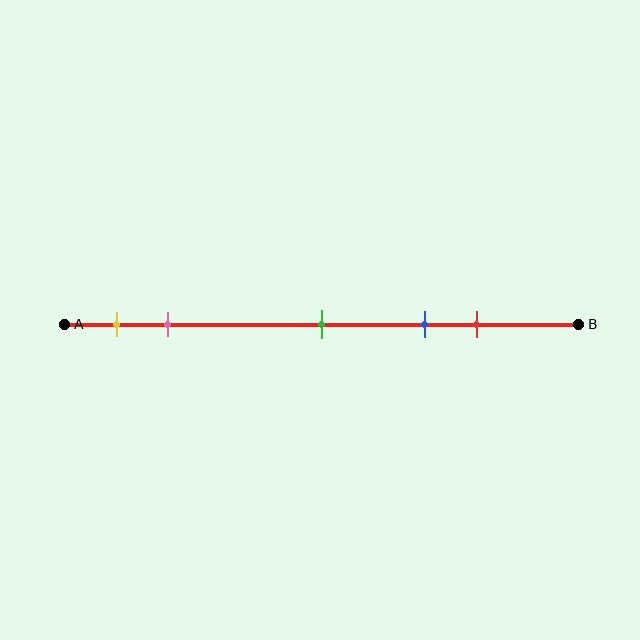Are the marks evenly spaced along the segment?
No, the marks are not evenly spaced.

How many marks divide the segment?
There are 5 marks dividing the segment.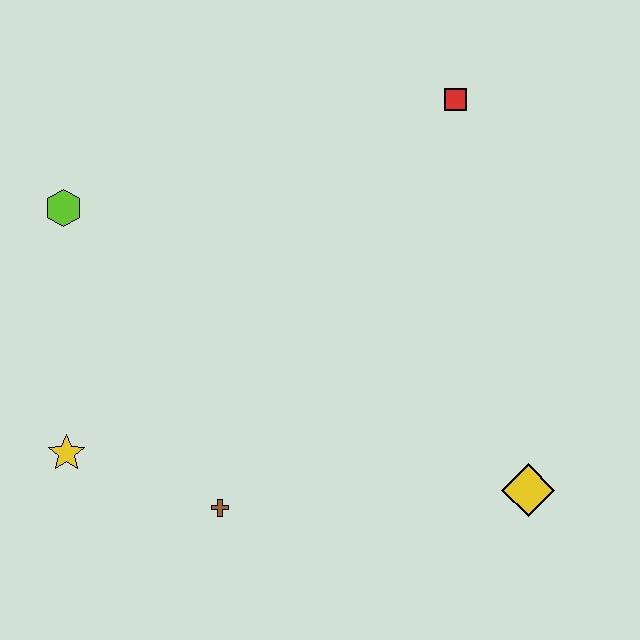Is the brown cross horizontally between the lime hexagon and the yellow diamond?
Yes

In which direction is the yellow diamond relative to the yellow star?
The yellow diamond is to the right of the yellow star.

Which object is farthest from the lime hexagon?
The yellow diamond is farthest from the lime hexagon.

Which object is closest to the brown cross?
The yellow star is closest to the brown cross.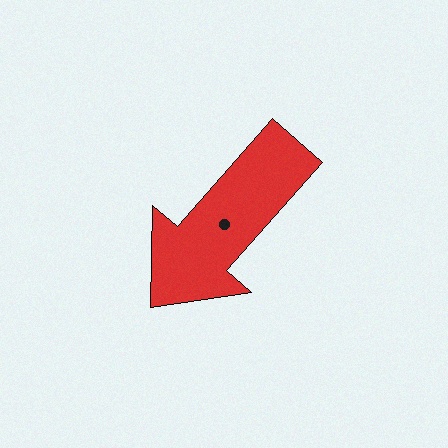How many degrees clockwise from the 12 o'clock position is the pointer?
Approximately 221 degrees.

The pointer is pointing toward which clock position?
Roughly 7 o'clock.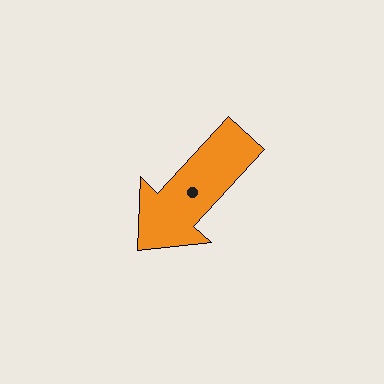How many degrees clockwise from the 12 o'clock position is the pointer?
Approximately 223 degrees.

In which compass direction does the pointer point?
Southwest.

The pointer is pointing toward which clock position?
Roughly 7 o'clock.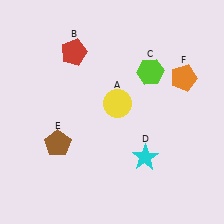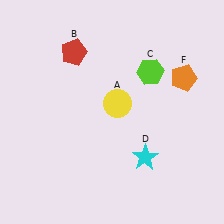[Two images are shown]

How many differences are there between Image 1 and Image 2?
There is 1 difference between the two images.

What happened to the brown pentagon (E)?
The brown pentagon (E) was removed in Image 2. It was in the bottom-left area of Image 1.